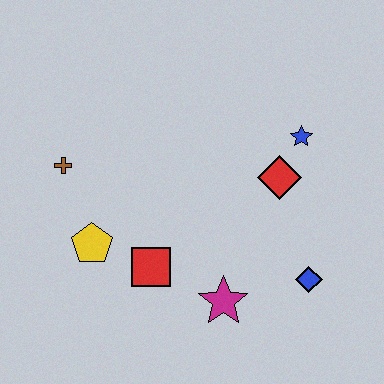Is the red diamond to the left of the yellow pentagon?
No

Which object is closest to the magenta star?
The red square is closest to the magenta star.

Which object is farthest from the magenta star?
The brown cross is farthest from the magenta star.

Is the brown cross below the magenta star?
No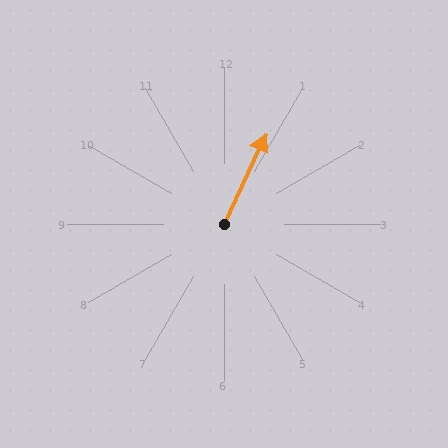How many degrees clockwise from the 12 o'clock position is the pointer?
Approximately 25 degrees.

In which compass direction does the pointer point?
Northeast.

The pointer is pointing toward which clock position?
Roughly 1 o'clock.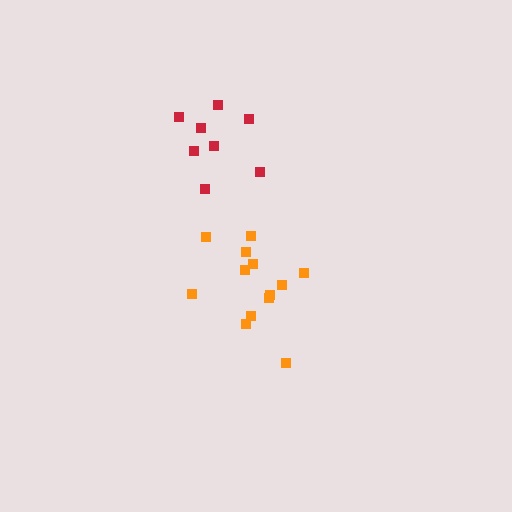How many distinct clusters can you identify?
There are 2 distinct clusters.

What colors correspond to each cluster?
The clusters are colored: orange, red.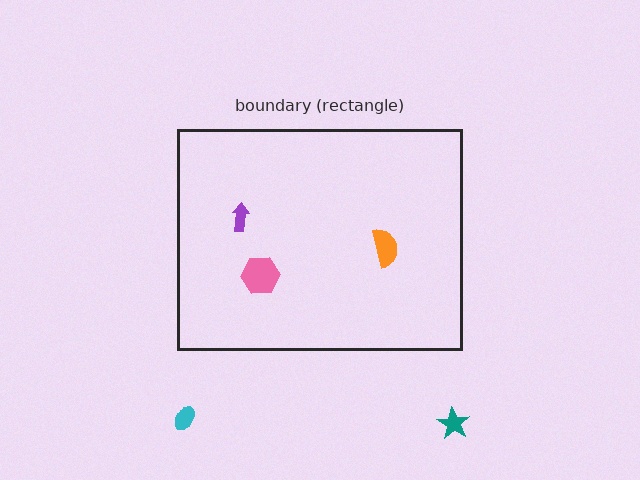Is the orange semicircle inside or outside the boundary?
Inside.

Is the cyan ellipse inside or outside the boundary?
Outside.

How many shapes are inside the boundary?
3 inside, 2 outside.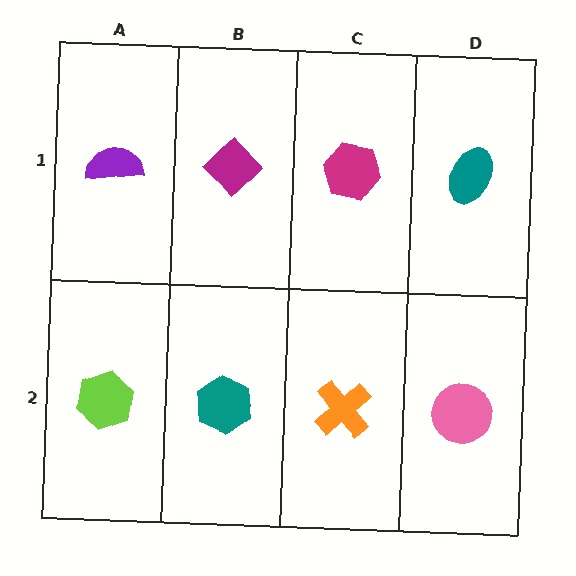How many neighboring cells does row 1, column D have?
2.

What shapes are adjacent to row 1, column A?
A lime hexagon (row 2, column A), a magenta diamond (row 1, column B).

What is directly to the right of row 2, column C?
A pink circle.